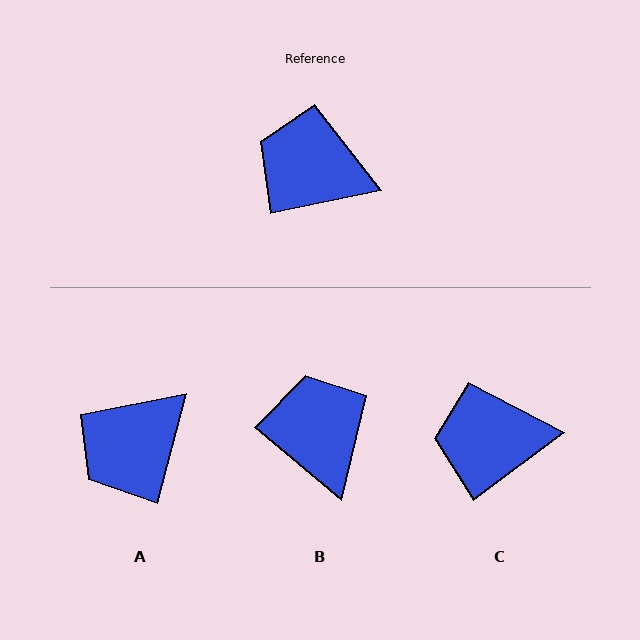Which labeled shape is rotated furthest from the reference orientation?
A, about 63 degrees away.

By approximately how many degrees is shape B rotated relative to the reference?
Approximately 52 degrees clockwise.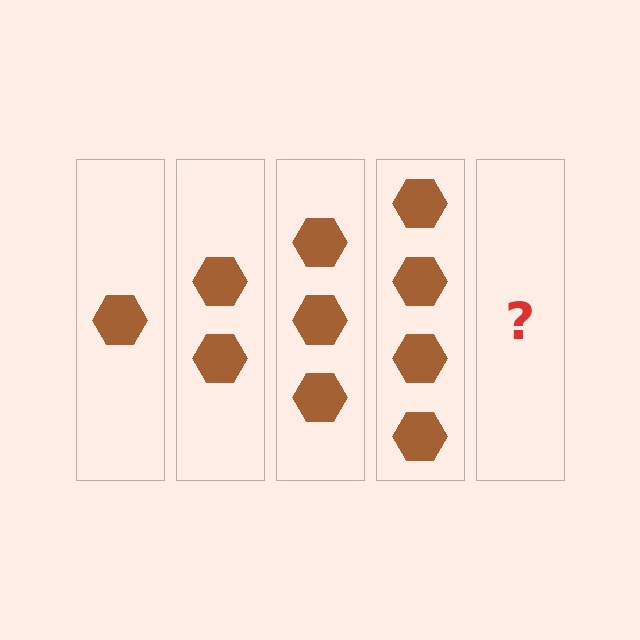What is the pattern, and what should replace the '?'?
The pattern is that each step adds one more hexagon. The '?' should be 5 hexagons.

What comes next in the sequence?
The next element should be 5 hexagons.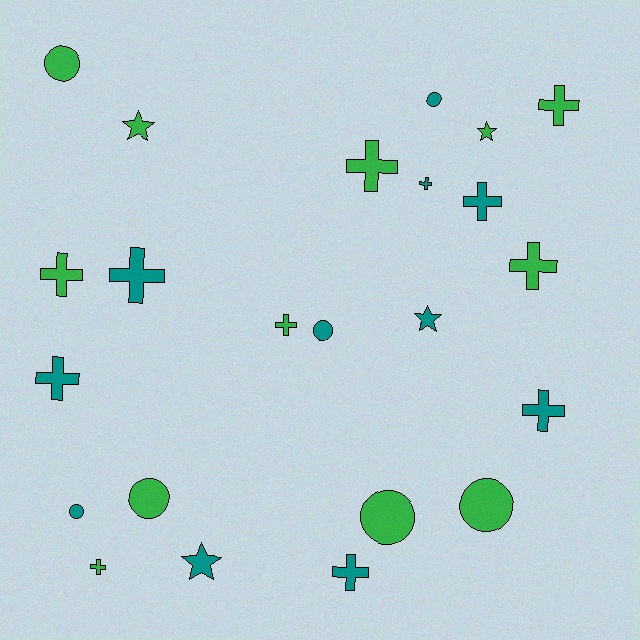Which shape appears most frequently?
Cross, with 12 objects.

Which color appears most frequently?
Green, with 12 objects.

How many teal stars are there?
There are 2 teal stars.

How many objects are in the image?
There are 23 objects.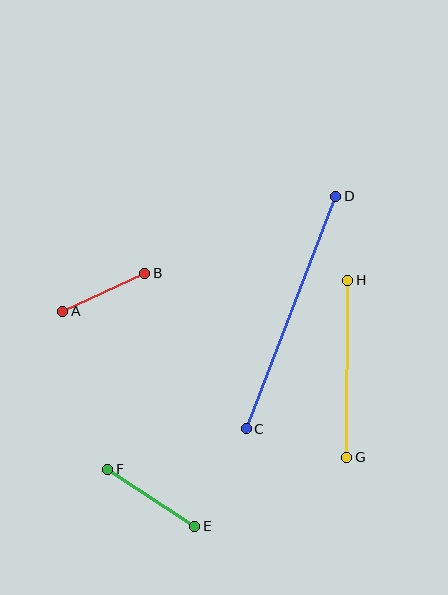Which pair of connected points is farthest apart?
Points C and D are farthest apart.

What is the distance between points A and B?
The distance is approximately 90 pixels.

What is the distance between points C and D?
The distance is approximately 249 pixels.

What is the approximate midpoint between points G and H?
The midpoint is at approximately (347, 369) pixels.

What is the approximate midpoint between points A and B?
The midpoint is at approximately (104, 292) pixels.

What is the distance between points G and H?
The distance is approximately 177 pixels.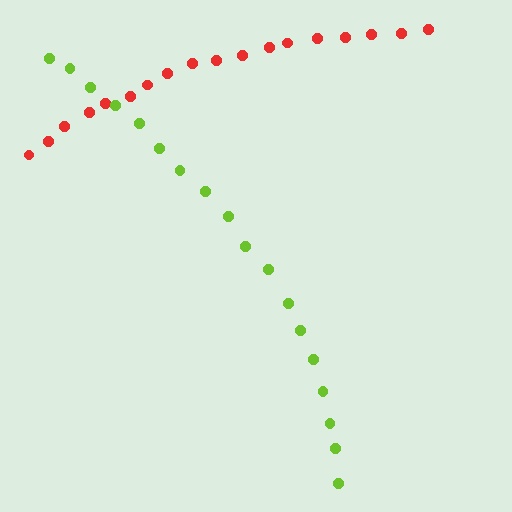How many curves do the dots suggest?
There are 2 distinct paths.